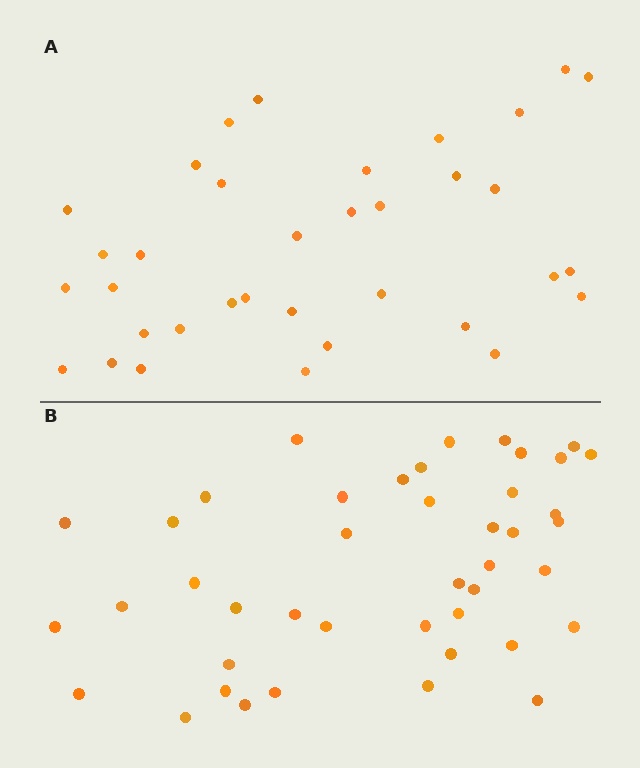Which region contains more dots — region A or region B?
Region B (the bottom region) has more dots.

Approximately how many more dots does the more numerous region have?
Region B has roughly 8 or so more dots than region A.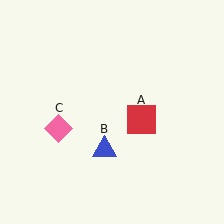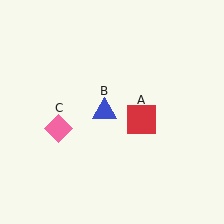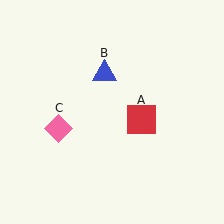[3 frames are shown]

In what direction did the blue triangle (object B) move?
The blue triangle (object B) moved up.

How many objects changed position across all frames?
1 object changed position: blue triangle (object B).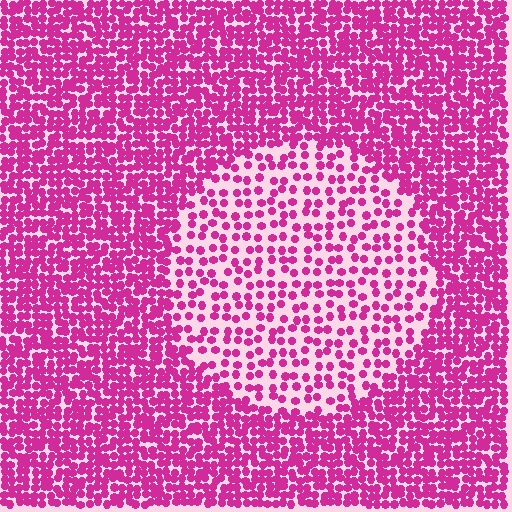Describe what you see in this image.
The image contains small magenta elements arranged at two different densities. A circle-shaped region is visible where the elements are less densely packed than the surrounding area.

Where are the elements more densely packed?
The elements are more densely packed outside the circle boundary.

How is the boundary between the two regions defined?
The boundary is defined by a change in element density (approximately 2.2x ratio). All elements are the same color, size, and shape.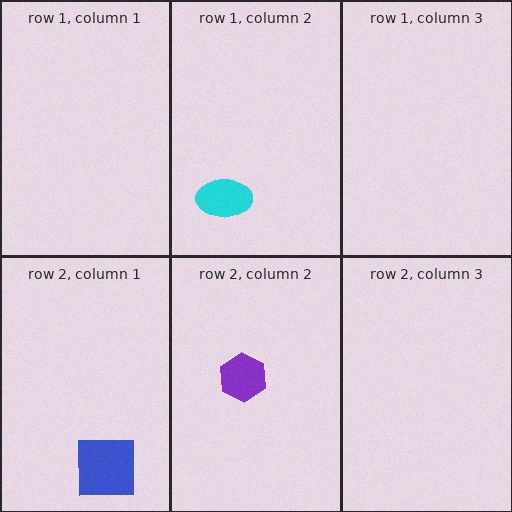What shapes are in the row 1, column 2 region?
The cyan ellipse.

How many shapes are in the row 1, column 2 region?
1.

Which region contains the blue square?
The row 2, column 1 region.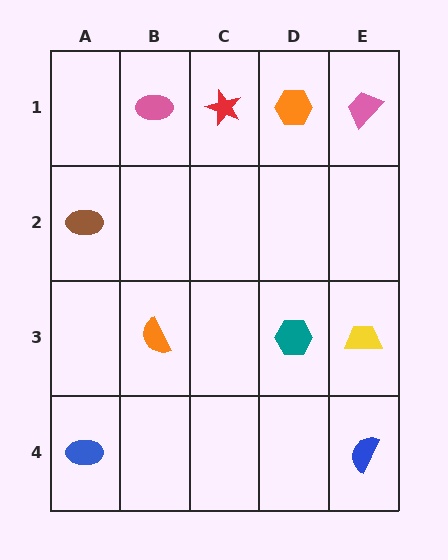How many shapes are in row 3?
3 shapes.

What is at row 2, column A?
A brown ellipse.